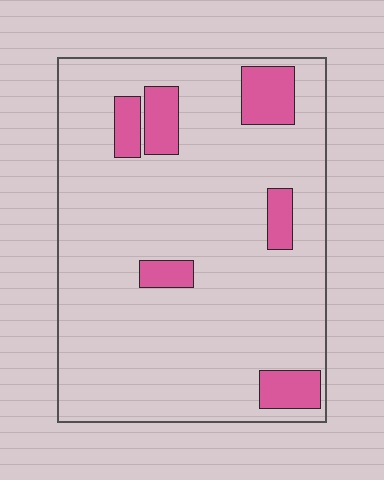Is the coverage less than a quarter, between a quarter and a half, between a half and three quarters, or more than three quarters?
Less than a quarter.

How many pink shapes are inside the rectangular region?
6.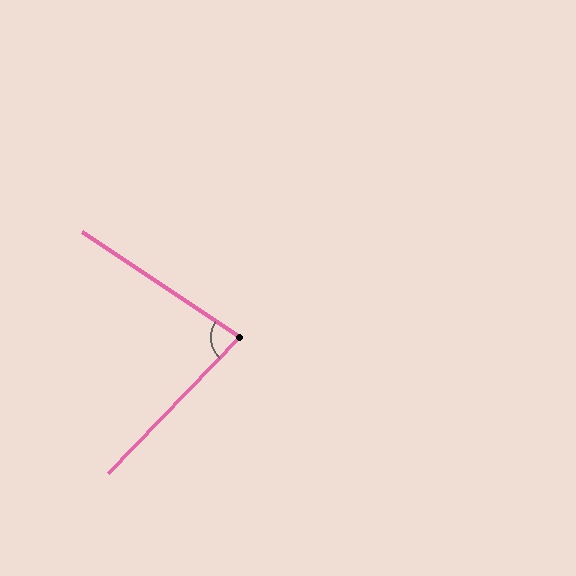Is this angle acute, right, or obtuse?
It is acute.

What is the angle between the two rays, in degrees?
Approximately 80 degrees.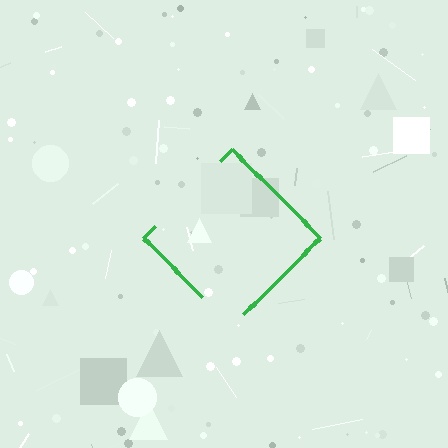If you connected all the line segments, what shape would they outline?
They would outline a diamond.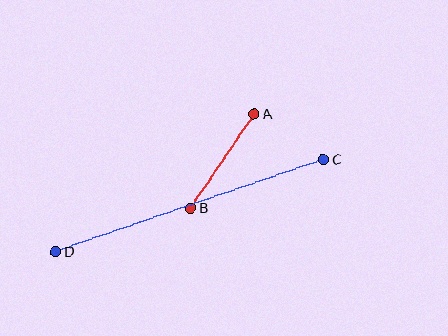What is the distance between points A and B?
The distance is approximately 114 pixels.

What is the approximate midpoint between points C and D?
The midpoint is at approximately (190, 206) pixels.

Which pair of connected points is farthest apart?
Points C and D are farthest apart.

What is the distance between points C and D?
The distance is approximately 284 pixels.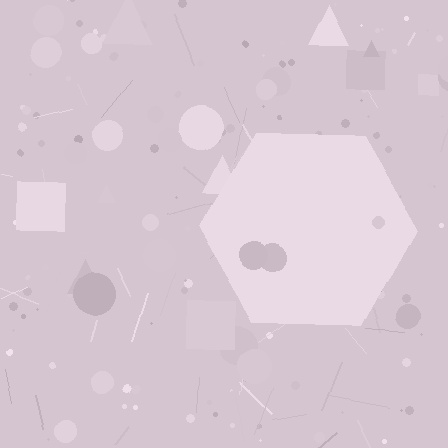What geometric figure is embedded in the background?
A hexagon is embedded in the background.